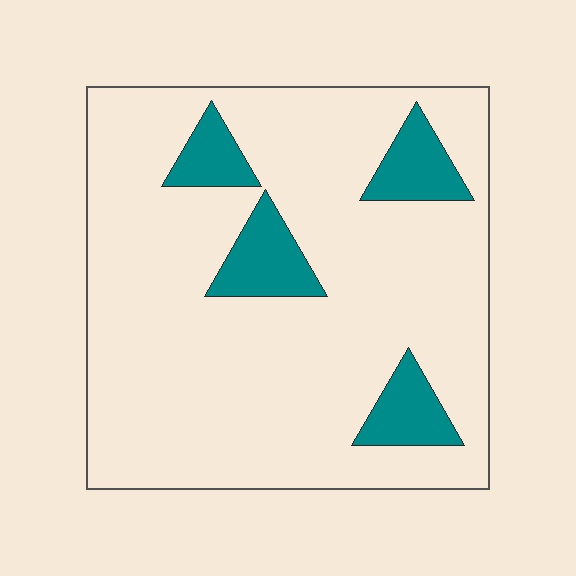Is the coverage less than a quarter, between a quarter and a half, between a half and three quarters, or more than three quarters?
Less than a quarter.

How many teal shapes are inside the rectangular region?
4.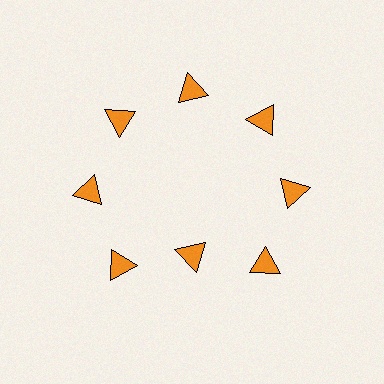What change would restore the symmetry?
The symmetry would be restored by moving it outward, back onto the ring so that all 8 triangles sit at equal angles and equal distance from the center.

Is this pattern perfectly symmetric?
No. The 8 orange triangles are arranged in a ring, but one element near the 6 o'clock position is pulled inward toward the center, breaking the 8-fold rotational symmetry.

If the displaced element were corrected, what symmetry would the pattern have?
It would have 8-fold rotational symmetry — the pattern would map onto itself every 45 degrees.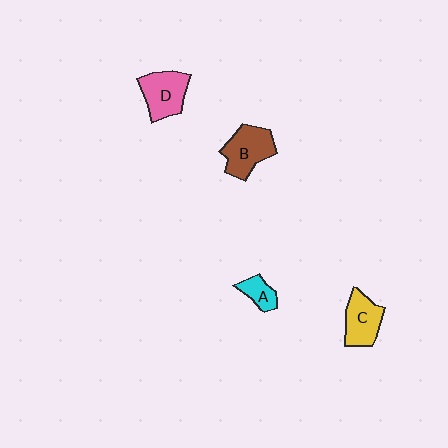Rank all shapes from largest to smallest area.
From largest to smallest: B (brown), D (pink), C (yellow), A (cyan).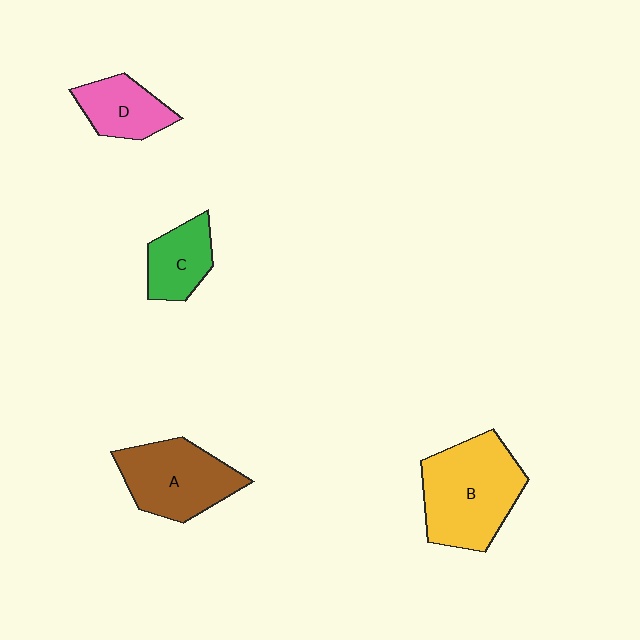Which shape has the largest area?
Shape B (yellow).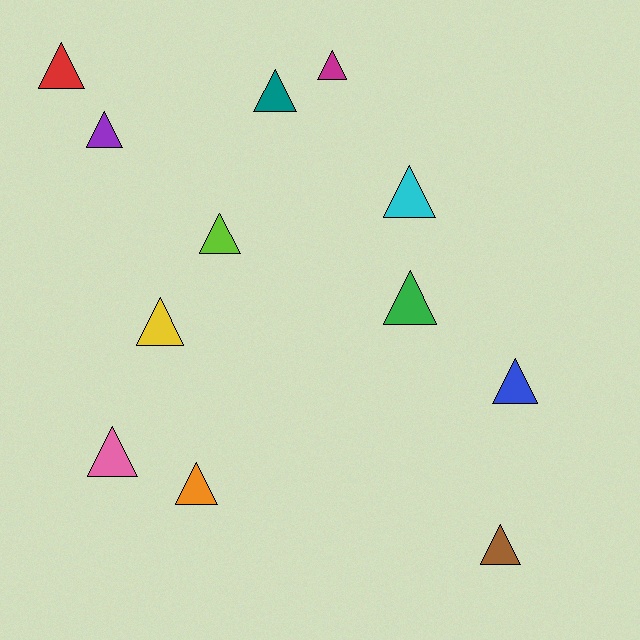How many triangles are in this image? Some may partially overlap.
There are 12 triangles.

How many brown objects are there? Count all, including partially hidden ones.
There is 1 brown object.